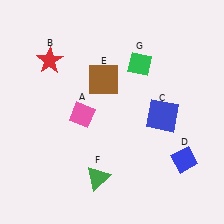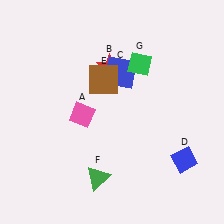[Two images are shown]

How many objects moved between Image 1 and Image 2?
2 objects moved between the two images.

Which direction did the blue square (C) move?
The blue square (C) moved up.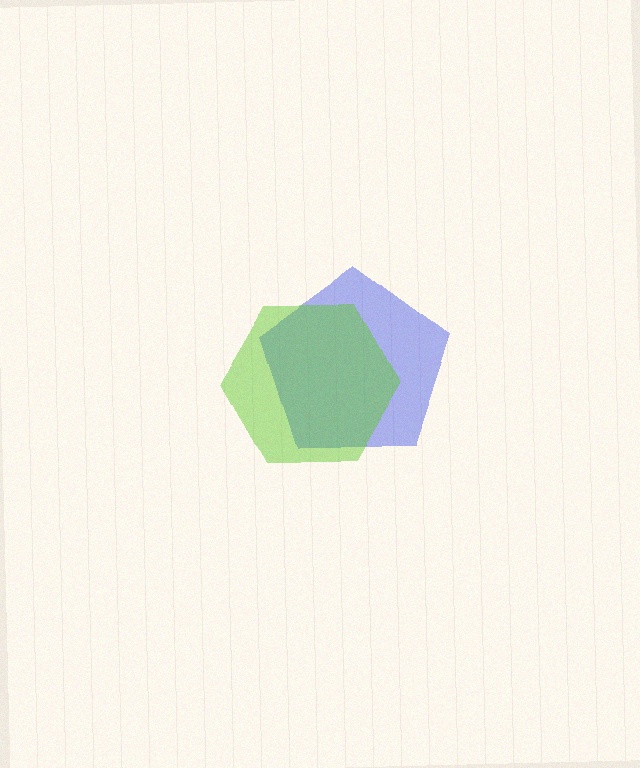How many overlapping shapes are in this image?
There are 2 overlapping shapes in the image.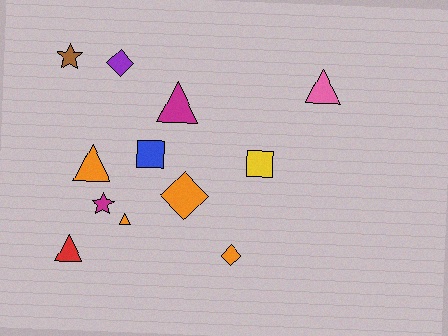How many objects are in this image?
There are 12 objects.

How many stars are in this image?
There are 2 stars.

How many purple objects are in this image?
There is 1 purple object.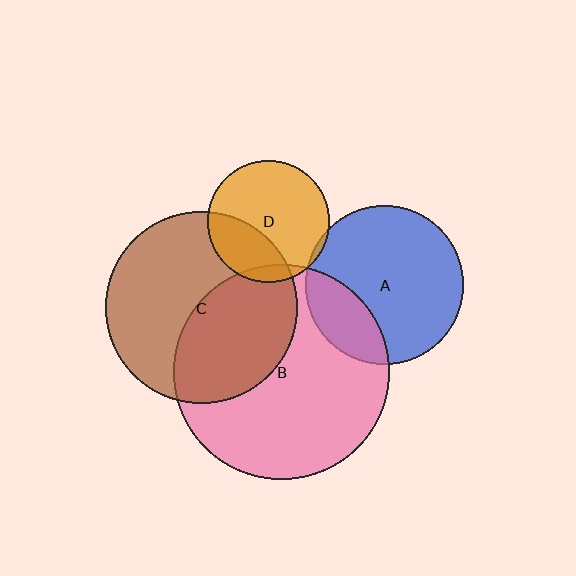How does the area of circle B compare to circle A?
Approximately 1.8 times.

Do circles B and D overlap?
Yes.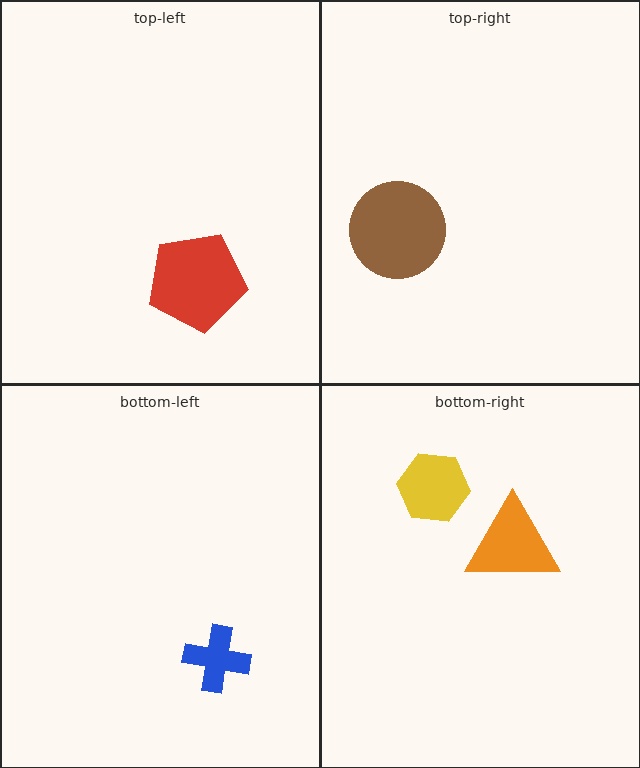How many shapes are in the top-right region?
1.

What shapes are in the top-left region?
The red pentagon.